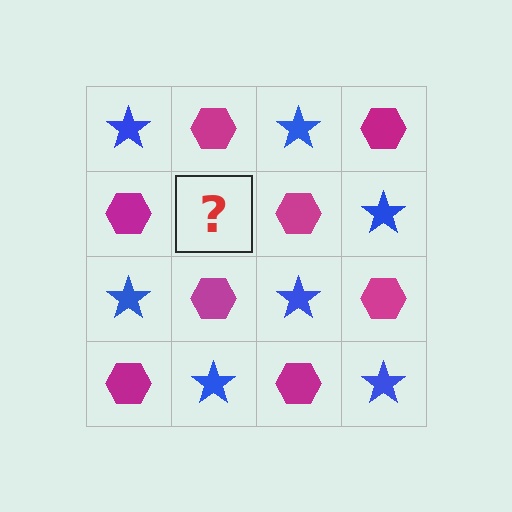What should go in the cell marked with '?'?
The missing cell should contain a blue star.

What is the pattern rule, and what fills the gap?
The rule is that it alternates blue star and magenta hexagon in a checkerboard pattern. The gap should be filled with a blue star.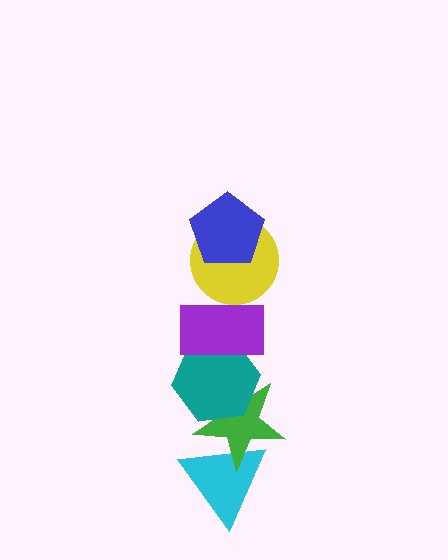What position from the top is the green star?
The green star is 5th from the top.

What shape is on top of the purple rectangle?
The yellow circle is on top of the purple rectangle.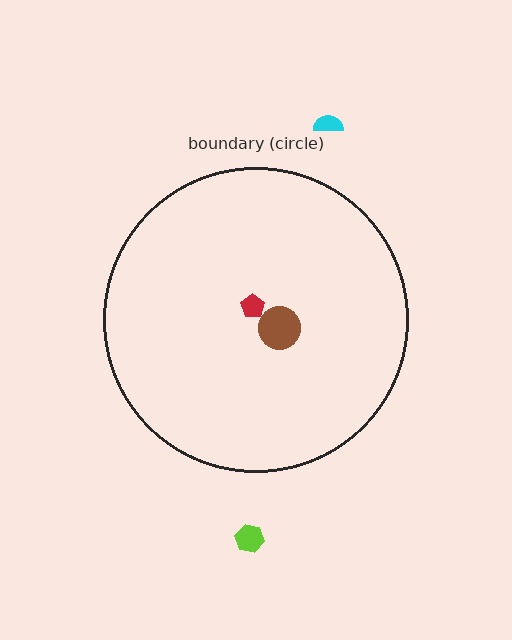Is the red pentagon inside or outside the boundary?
Inside.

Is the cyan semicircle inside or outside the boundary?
Outside.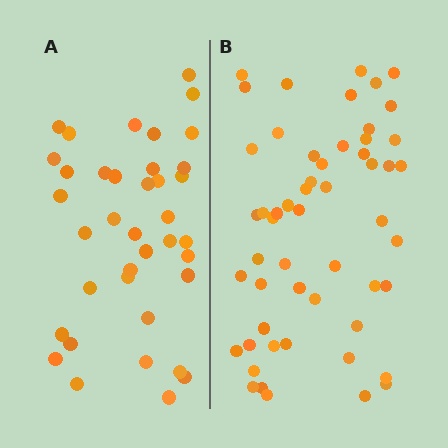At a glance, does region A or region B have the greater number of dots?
Region B (the right region) has more dots.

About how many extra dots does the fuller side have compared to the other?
Region B has approximately 15 more dots than region A.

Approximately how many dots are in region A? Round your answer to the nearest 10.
About 40 dots. (The exact count is 38, which rounds to 40.)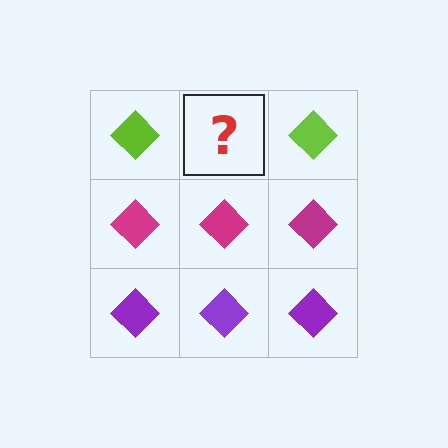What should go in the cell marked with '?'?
The missing cell should contain a lime diamond.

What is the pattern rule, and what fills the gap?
The rule is that each row has a consistent color. The gap should be filled with a lime diamond.